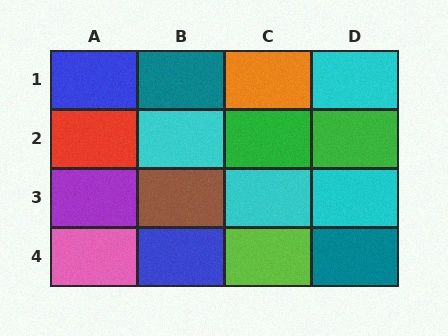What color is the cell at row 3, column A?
Purple.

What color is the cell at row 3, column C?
Cyan.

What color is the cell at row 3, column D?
Cyan.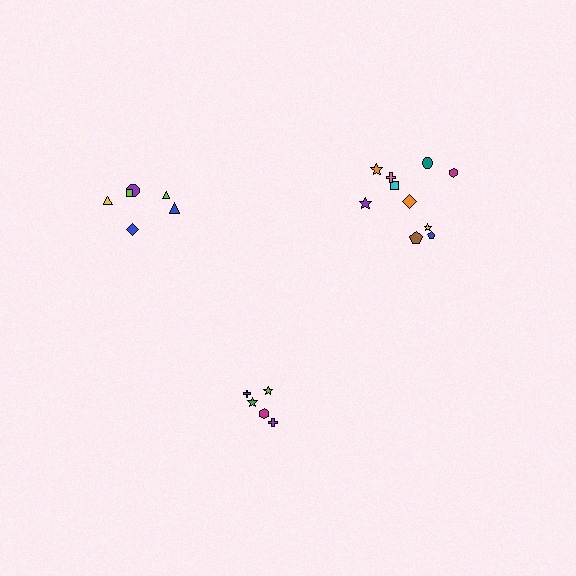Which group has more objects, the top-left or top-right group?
The top-right group.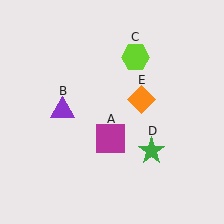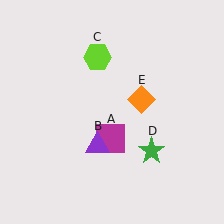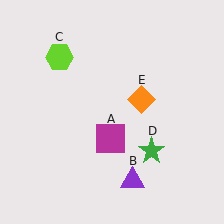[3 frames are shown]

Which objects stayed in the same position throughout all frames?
Magenta square (object A) and green star (object D) and orange diamond (object E) remained stationary.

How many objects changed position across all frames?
2 objects changed position: purple triangle (object B), lime hexagon (object C).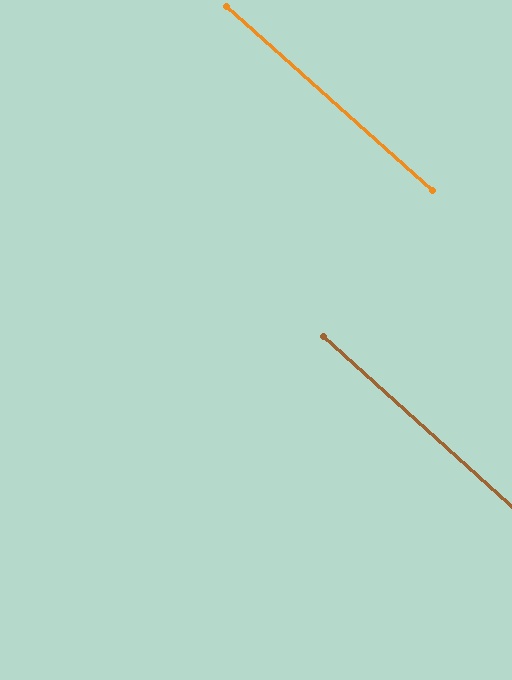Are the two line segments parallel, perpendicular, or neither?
Parallel — their directions differ by only 0.0°.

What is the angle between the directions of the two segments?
Approximately 0 degrees.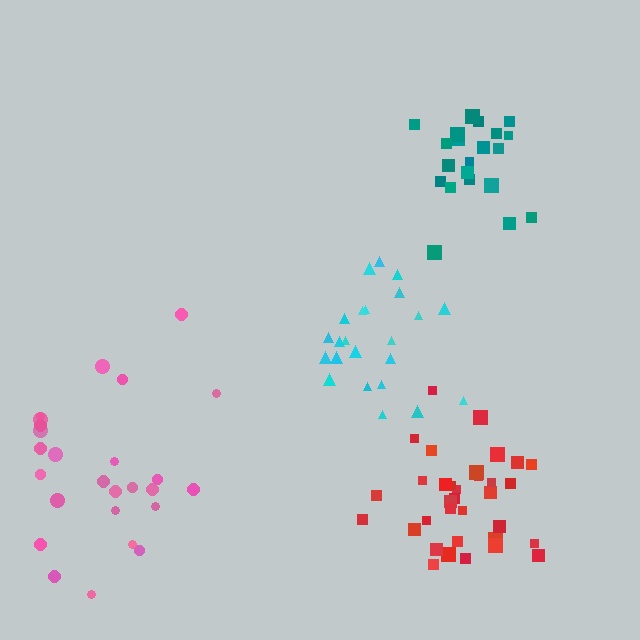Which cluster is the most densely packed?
Teal.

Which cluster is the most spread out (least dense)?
Pink.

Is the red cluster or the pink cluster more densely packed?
Red.